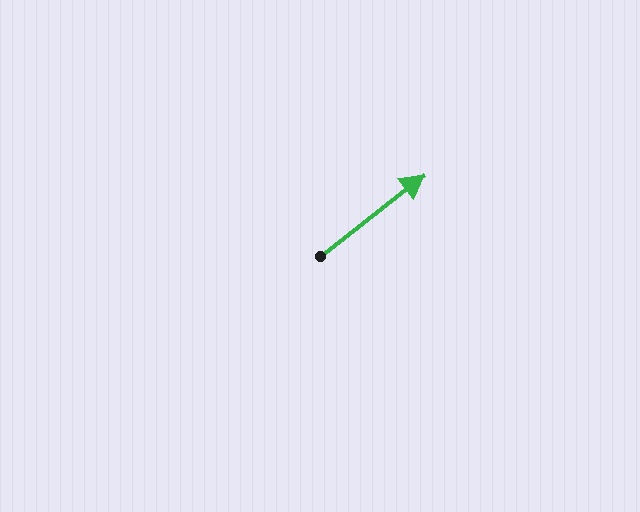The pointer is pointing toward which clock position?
Roughly 2 o'clock.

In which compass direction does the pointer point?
Northeast.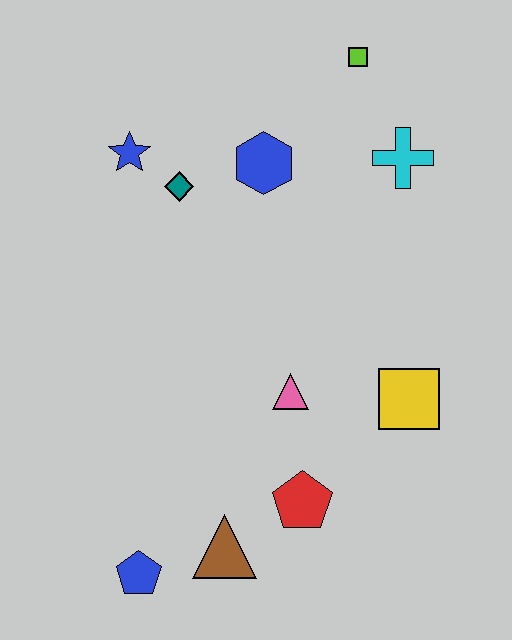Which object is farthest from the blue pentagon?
The lime square is farthest from the blue pentagon.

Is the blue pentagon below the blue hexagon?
Yes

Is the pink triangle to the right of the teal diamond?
Yes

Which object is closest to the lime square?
The cyan cross is closest to the lime square.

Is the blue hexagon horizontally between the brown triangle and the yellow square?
Yes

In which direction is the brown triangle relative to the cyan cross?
The brown triangle is below the cyan cross.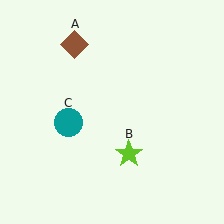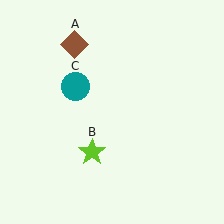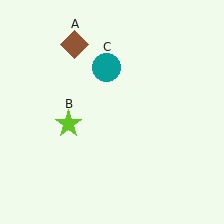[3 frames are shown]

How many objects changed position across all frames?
2 objects changed position: lime star (object B), teal circle (object C).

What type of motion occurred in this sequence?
The lime star (object B), teal circle (object C) rotated clockwise around the center of the scene.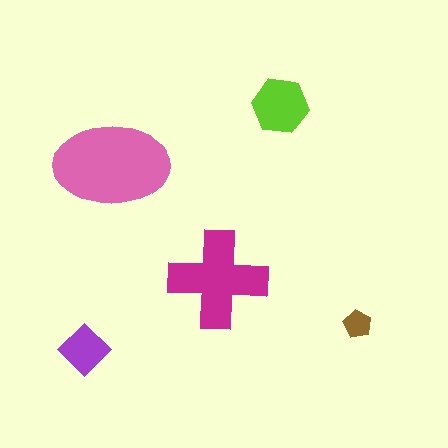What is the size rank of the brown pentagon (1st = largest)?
5th.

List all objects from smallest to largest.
The brown pentagon, the purple diamond, the lime hexagon, the magenta cross, the pink ellipse.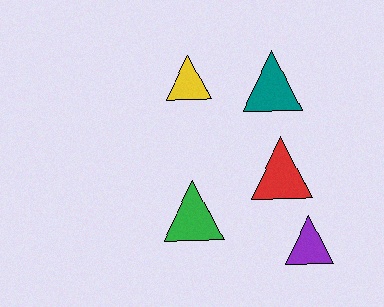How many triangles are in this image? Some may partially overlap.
There are 5 triangles.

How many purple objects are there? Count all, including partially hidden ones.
There is 1 purple object.